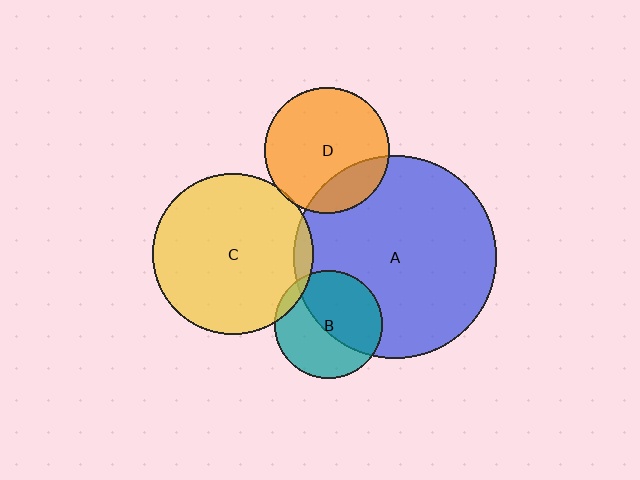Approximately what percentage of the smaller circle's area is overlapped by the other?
Approximately 5%.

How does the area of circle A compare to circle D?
Approximately 2.6 times.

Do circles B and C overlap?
Yes.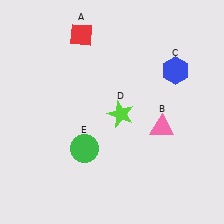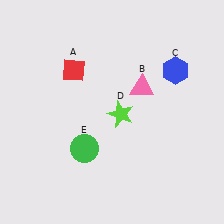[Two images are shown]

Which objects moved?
The objects that moved are: the red diamond (A), the pink triangle (B).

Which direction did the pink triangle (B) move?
The pink triangle (B) moved up.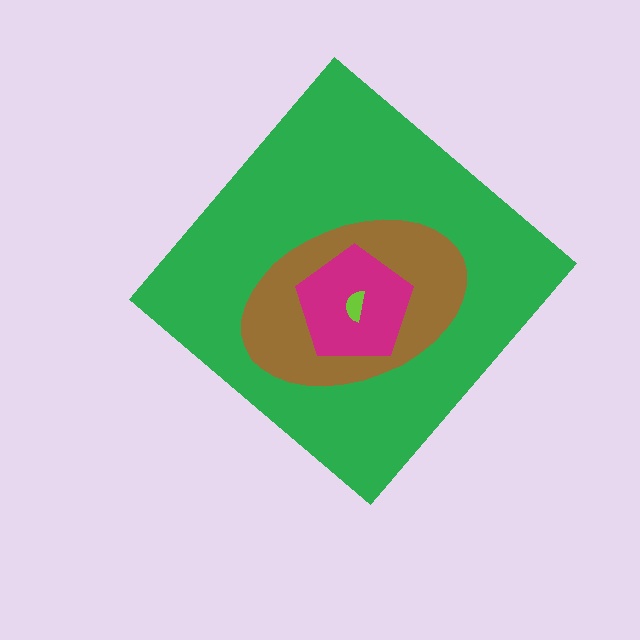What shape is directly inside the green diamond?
The brown ellipse.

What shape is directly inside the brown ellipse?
The magenta pentagon.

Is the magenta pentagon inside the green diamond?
Yes.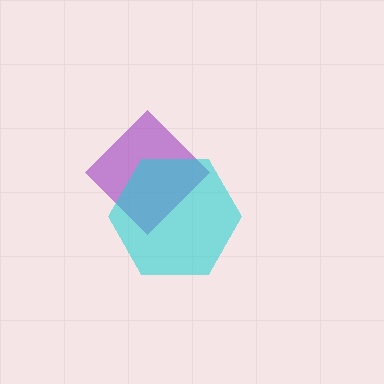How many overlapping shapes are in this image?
There are 2 overlapping shapes in the image.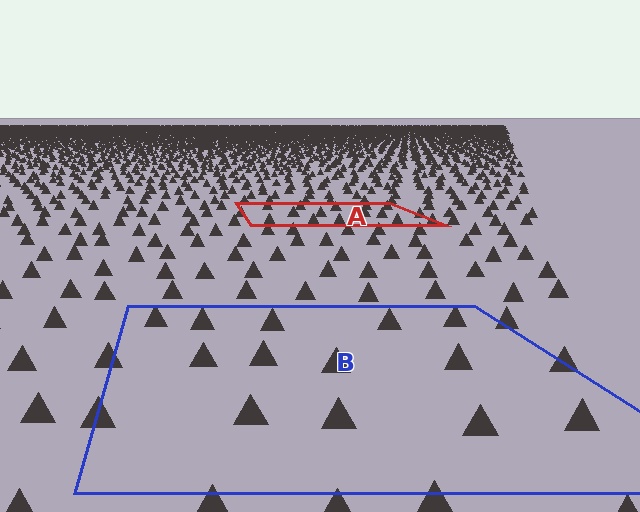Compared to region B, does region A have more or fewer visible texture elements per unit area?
Region A has more texture elements per unit area — they are packed more densely because it is farther away.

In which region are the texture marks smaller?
The texture marks are smaller in region A, because it is farther away.